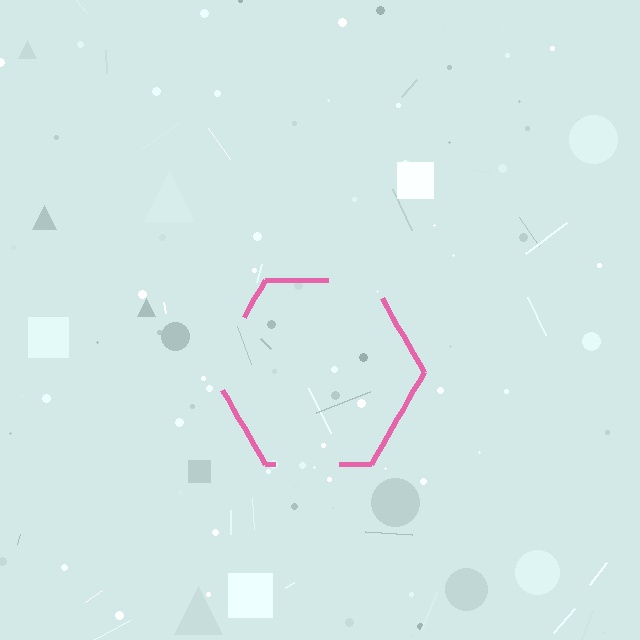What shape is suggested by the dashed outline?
The dashed outline suggests a hexagon.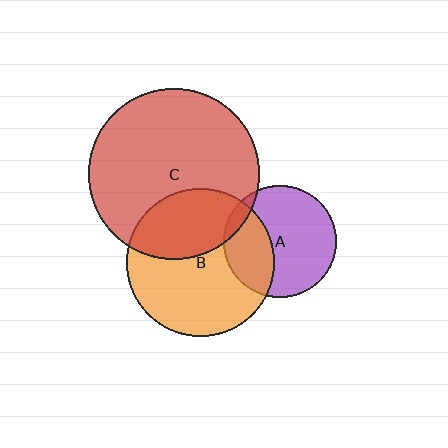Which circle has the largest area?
Circle C (red).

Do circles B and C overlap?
Yes.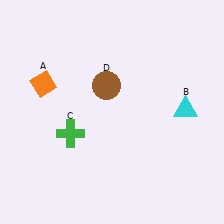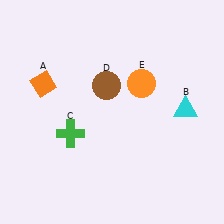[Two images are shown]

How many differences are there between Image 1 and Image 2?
There is 1 difference between the two images.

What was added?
An orange circle (E) was added in Image 2.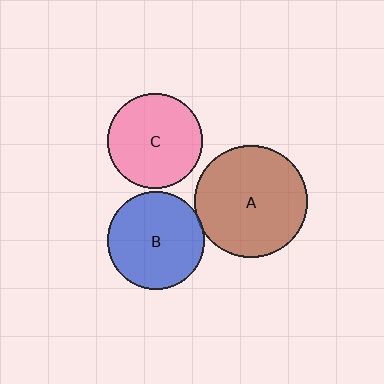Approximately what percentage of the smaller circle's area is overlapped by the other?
Approximately 5%.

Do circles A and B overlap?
Yes.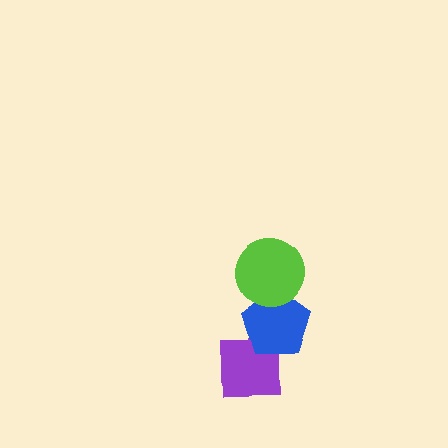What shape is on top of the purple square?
The blue pentagon is on top of the purple square.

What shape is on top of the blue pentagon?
The lime circle is on top of the blue pentagon.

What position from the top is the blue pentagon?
The blue pentagon is 2nd from the top.